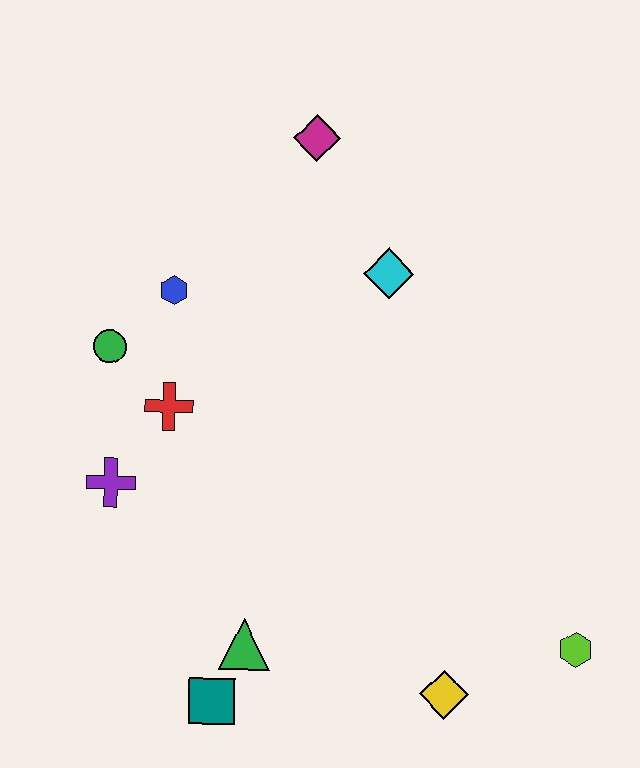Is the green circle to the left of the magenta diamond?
Yes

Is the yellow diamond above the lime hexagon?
No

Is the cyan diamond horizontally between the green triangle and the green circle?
No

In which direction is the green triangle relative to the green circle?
The green triangle is below the green circle.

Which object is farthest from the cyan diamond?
The teal square is farthest from the cyan diamond.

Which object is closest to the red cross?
The green circle is closest to the red cross.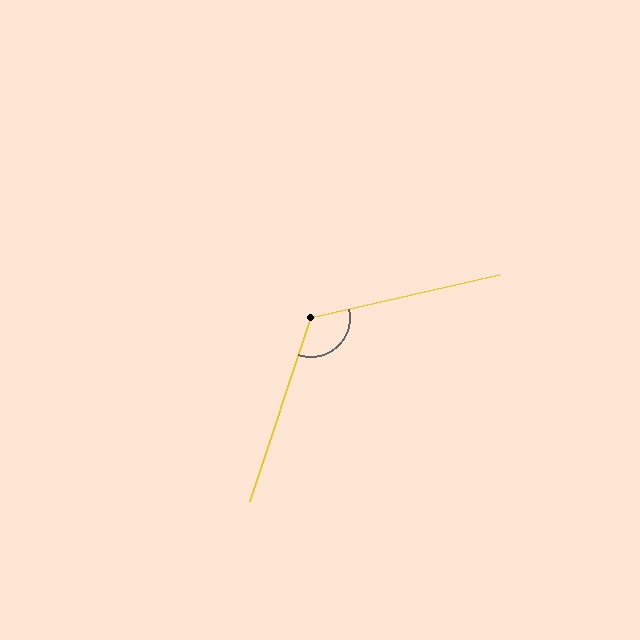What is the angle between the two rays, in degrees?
Approximately 121 degrees.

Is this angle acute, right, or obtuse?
It is obtuse.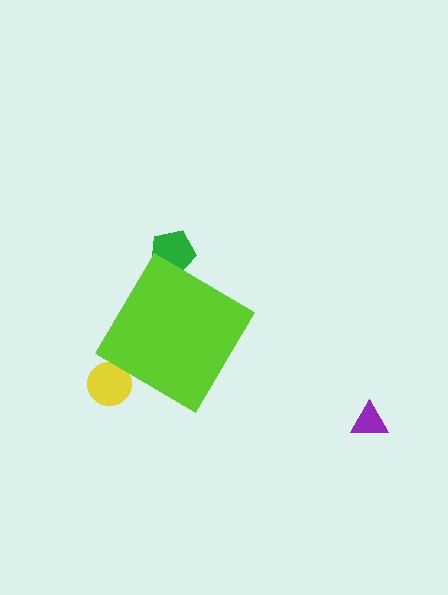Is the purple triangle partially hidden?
No, the purple triangle is fully visible.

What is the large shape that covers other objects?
A lime diamond.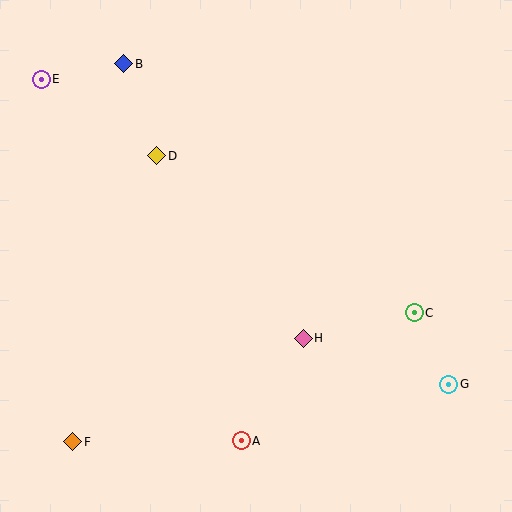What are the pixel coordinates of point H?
Point H is at (303, 338).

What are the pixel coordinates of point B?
Point B is at (124, 64).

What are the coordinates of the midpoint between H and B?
The midpoint between H and B is at (214, 201).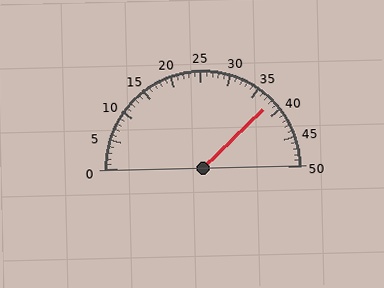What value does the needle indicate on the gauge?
The needle indicates approximately 38.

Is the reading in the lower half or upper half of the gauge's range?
The reading is in the upper half of the range (0 to 50).